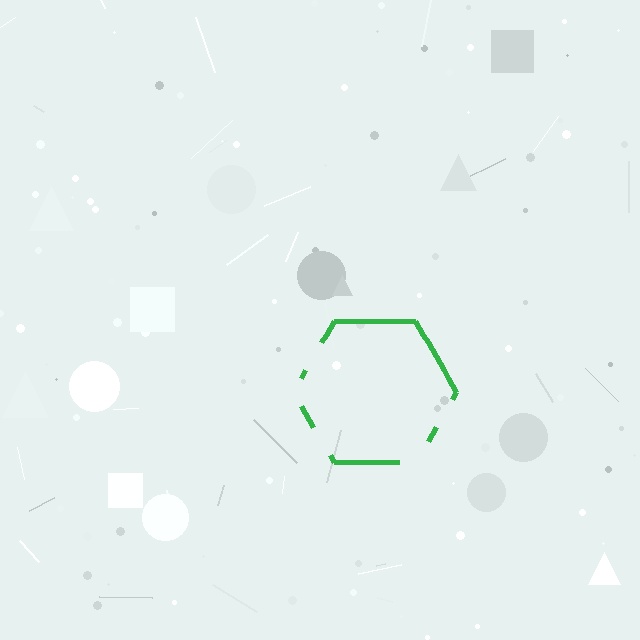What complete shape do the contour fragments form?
The contour fragments form a hexagon.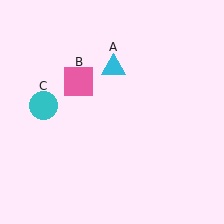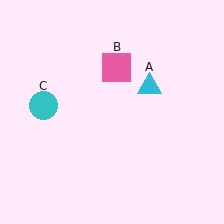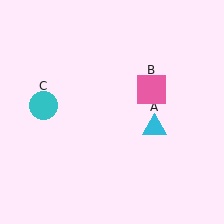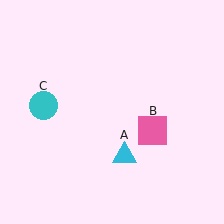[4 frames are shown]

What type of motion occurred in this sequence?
The cyan triangle (object A), pink square (object B) rotated clockwise around the center of the scene.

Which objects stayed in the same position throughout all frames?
Cyan circle (object C) remained stationary.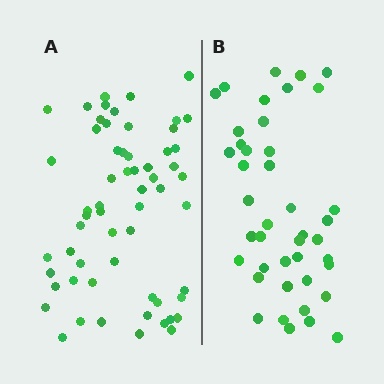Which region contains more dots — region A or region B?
Region A (the left region) has more dots.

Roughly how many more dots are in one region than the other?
Region A has approximately 20 more dots than region B.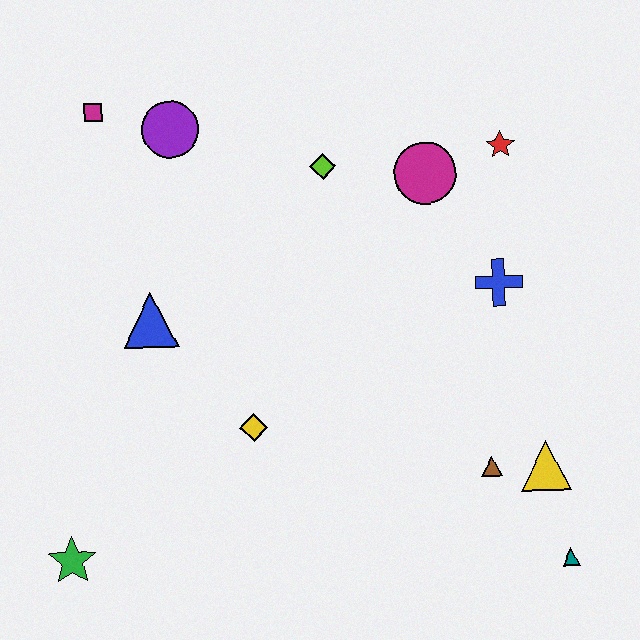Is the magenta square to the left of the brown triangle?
Yes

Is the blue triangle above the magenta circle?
No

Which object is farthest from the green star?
The red star is farthest from the green star.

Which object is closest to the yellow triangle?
The brown triangle is closest to the yellow triangle.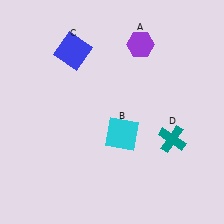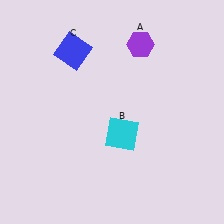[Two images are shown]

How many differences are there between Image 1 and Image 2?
There is 1 difference between the two images.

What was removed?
The teal cross (D) was removed in Image 2.